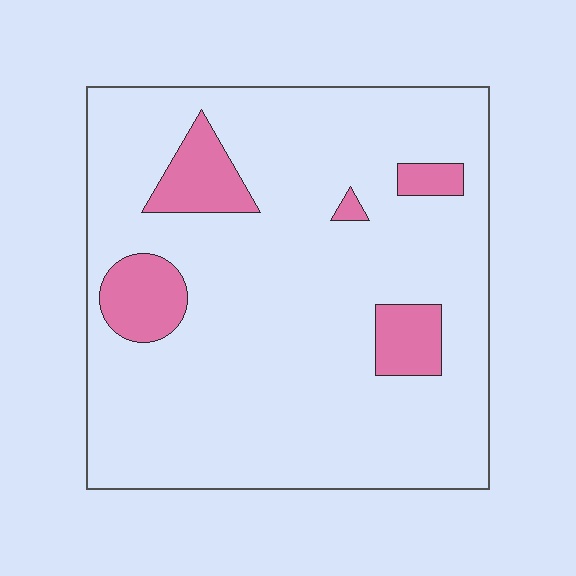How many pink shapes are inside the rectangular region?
5.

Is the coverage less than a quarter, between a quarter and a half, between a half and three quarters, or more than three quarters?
Less than a quarter.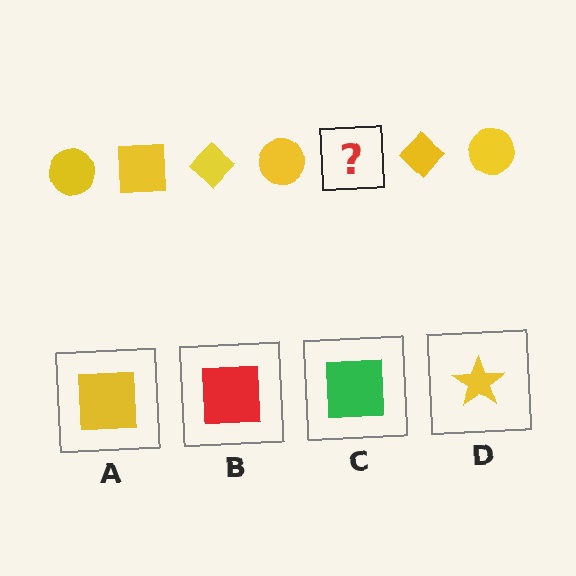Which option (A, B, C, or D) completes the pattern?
A.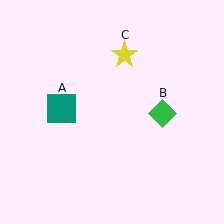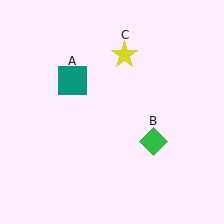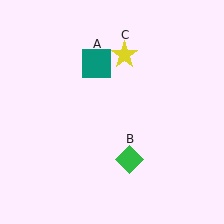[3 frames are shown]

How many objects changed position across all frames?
2 objects changed position: teal square (object A), green diamond (object B).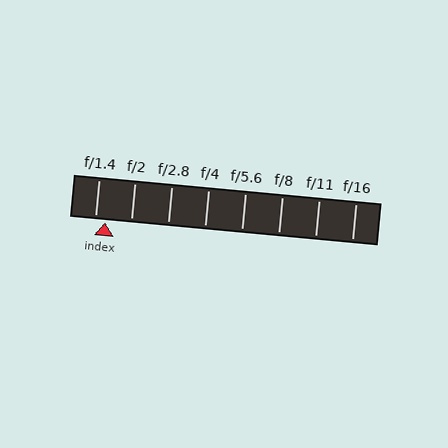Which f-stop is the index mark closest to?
The index mark is closest to f/1.4.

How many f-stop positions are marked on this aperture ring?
There are 8 f-stop positions marked.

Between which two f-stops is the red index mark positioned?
The index mark is between f/1.4 and f/2.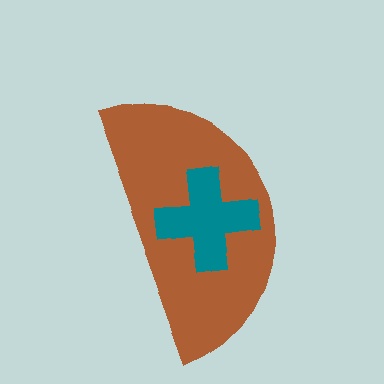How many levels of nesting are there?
2.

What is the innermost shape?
The teal cross.